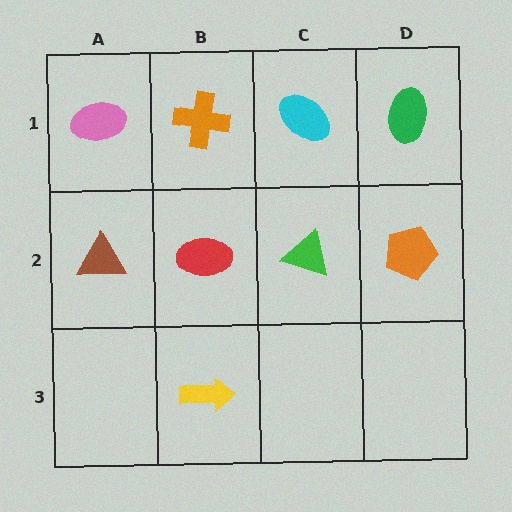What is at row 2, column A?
A brown triangle.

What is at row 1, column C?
A cyan ellipse.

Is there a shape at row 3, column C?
No, that cell is empty.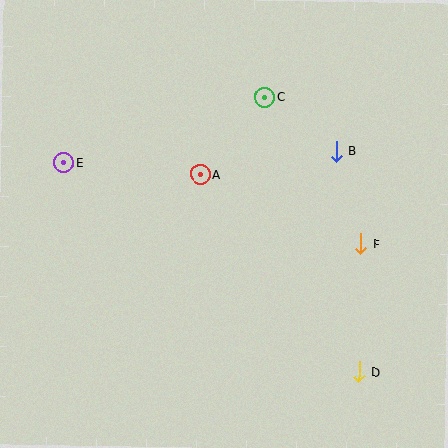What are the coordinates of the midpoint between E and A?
The midpoint between E and A is at (132, 169).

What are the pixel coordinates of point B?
Point B is at (336, 151).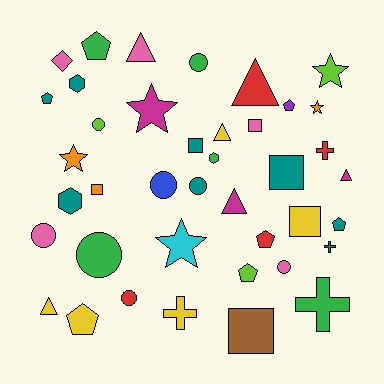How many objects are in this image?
There are 40 objects.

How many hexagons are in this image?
There are 3 hexagons.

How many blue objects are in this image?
There is 1 blue object.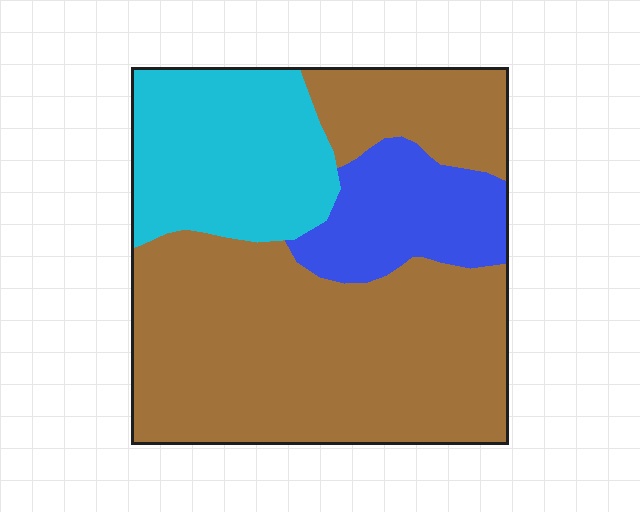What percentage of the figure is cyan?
Cyan covers 23% of the figure.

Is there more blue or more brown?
Brown.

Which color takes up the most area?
Brown, at roughly 60%.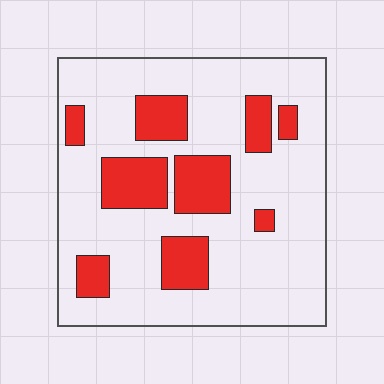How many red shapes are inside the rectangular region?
9.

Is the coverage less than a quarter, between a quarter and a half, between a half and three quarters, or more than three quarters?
Less than a quarter.